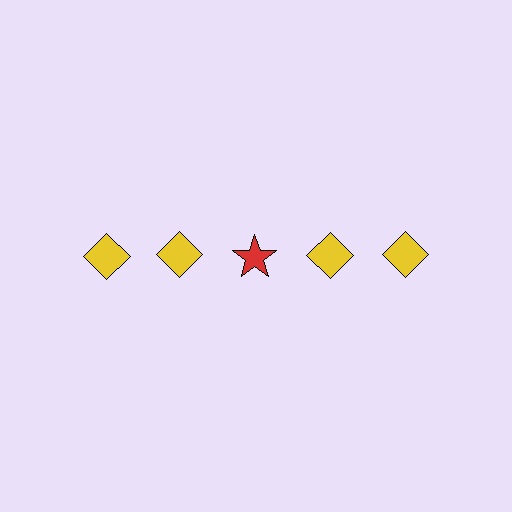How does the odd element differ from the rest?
It differs in both color (red instead of yellow) and shape (star instead of diamond).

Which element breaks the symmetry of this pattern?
The red star in the top row, center column breaks the symmetry. All other shapes are yellow diamonds.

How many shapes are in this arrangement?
There are 5 shapes arranged in a grid pattern.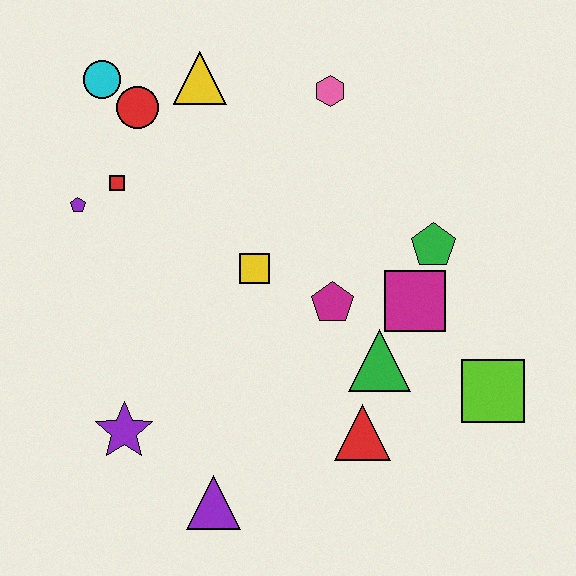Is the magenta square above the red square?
No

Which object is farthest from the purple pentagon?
The lime square is farthest from the purple pentagon.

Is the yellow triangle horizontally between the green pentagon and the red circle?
Yes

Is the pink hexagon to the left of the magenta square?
Yes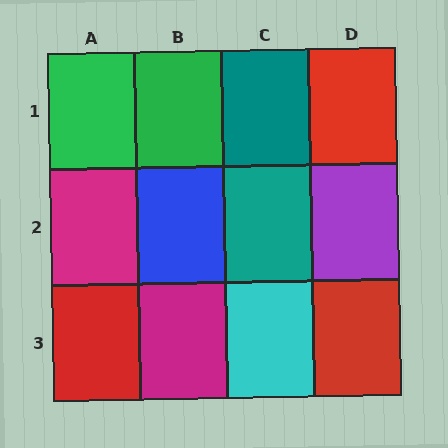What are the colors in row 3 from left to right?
Red, magenta, cyan, red.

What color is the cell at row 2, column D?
Purple.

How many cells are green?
2 cells are green.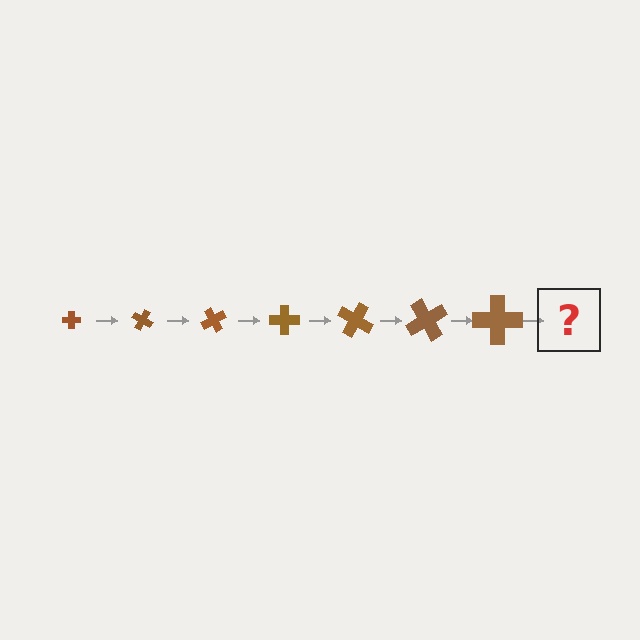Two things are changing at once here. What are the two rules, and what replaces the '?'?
The two rules are that the cross grows larger each step and it rotates 30 degrees each step. The '?' should be a cross, larger than the previous one and rotated 210 degrees from the start.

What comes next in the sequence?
The next element should be a cross, larger than the previous one and rotated 210 degrees from the start.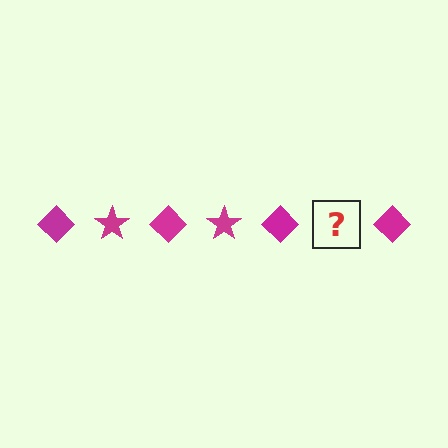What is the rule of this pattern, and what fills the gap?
The rule is that the pattern cycles through diamond, star shapes in magenta. The gap should be filled with a magenta star.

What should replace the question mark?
The question mark should be replaced with a magenta star.